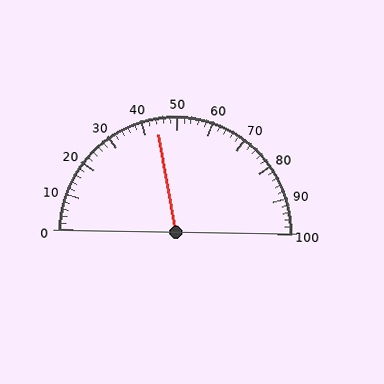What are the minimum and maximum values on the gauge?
The gauge ranges from 0 to 100.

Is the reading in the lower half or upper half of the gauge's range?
The reading is in the lower half of the range (0 to 100).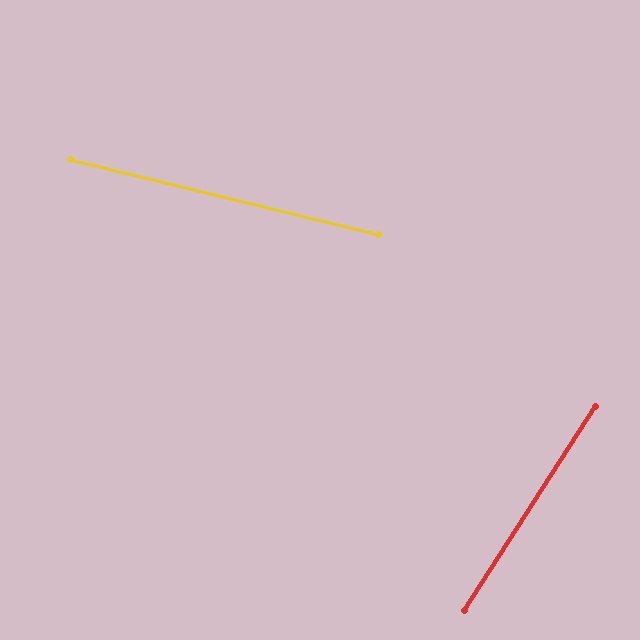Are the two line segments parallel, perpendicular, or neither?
Neither parallel nor perpendicular — they differ by about 71°.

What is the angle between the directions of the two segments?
Approximately 71 degrees.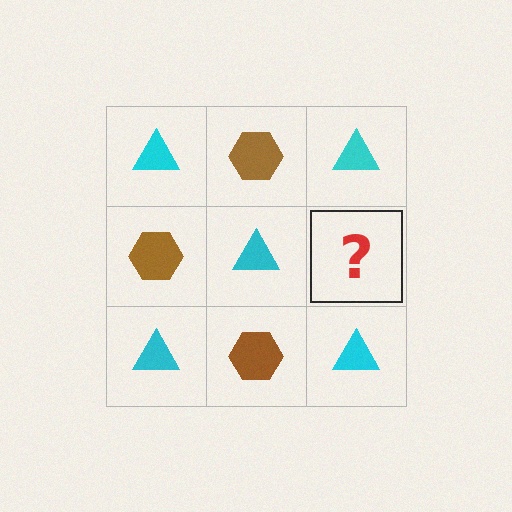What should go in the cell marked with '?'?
The missing cell should contain a brown hexagon.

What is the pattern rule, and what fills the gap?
The rule is that it alternates cyan triangle and brown hexagon in a checkerboard pattern. The gap should be filled with a brown hexagon.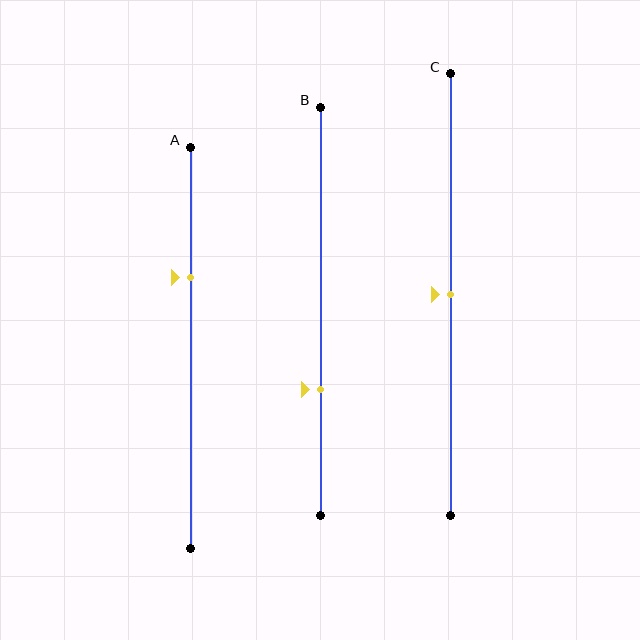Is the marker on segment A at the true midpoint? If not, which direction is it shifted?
No, the marker on segment A is shifted upward by about 17% of the segment length.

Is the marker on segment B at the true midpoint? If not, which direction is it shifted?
No, the marker on segment B is shifted downward by about 19% of the segment length.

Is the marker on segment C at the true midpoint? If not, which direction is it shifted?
Yes, the marker on segment C is at the true midpoint.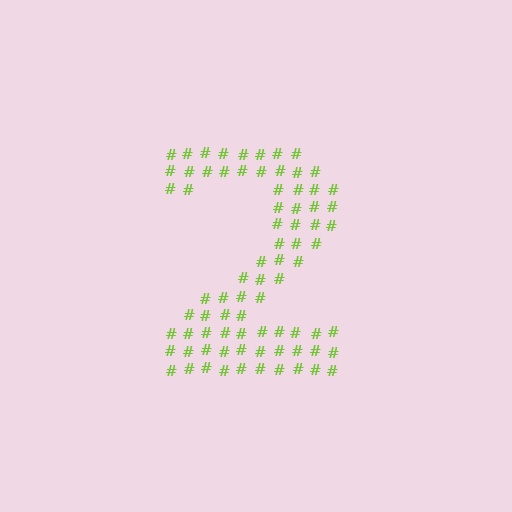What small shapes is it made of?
It is made of small hash symbols.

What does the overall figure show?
The overall figure shows the digit 2.